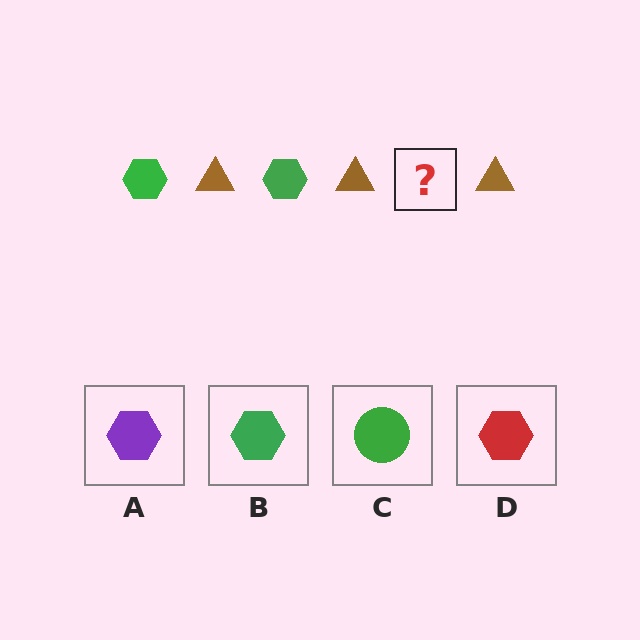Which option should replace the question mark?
Option B.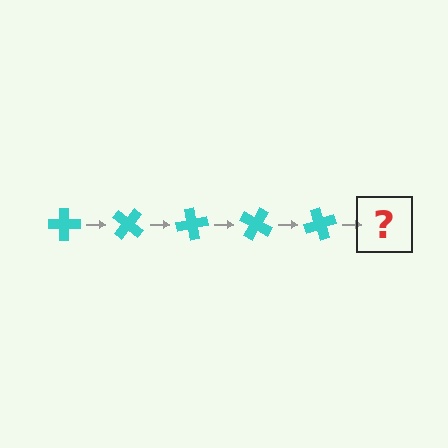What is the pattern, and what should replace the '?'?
The pattern is that the cross rotates 40 degrees each step. The '?' should be a cyan cross rotated 200 degrees.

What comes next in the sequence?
The next element should be a cyan cross rotated 200 degrees.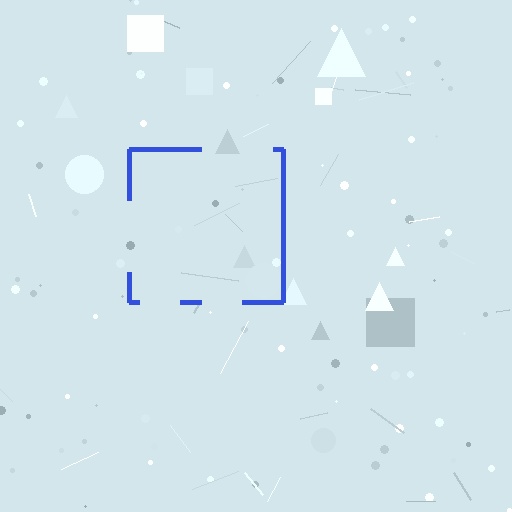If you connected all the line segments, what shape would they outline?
They would outline a square.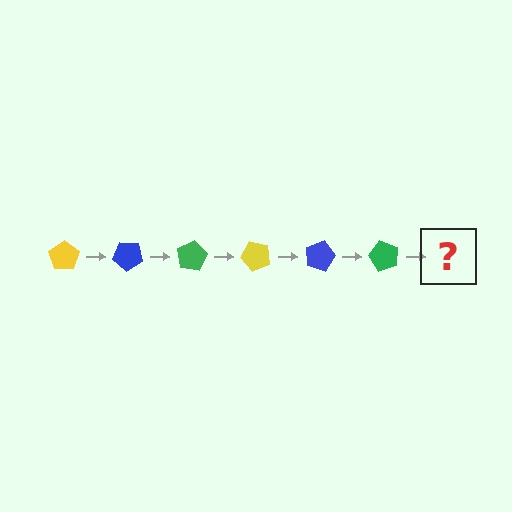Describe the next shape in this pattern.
It should be a yellow pentagon, rotated 240 degrees from the start.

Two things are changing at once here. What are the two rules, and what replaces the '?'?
The two rules are that it rotates 40 degrees each step and the color cycles through yellow, blue, and green. The '?' should be a yellow pentagon, rotated 240 degrees from the start.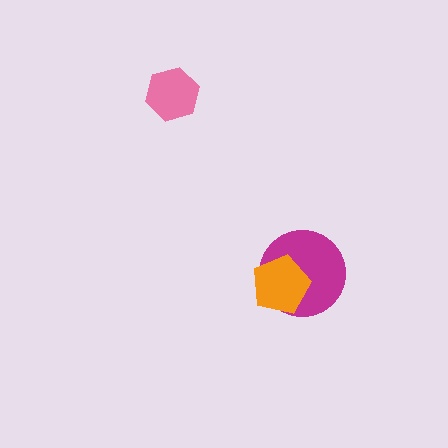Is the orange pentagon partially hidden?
No, no other shape covers it.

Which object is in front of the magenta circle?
The orange pentagon is in front of the magenta circle.